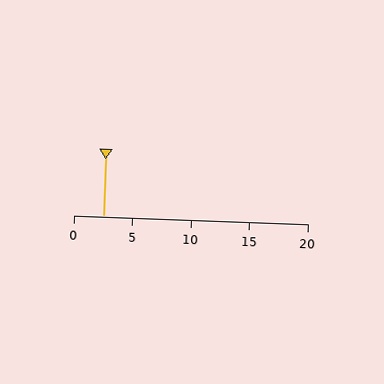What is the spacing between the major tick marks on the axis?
The major ticks are spaced 5 apart.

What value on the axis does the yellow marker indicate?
The marker indicates approximately 2.5.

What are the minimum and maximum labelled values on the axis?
The axis runs from 0 to 20.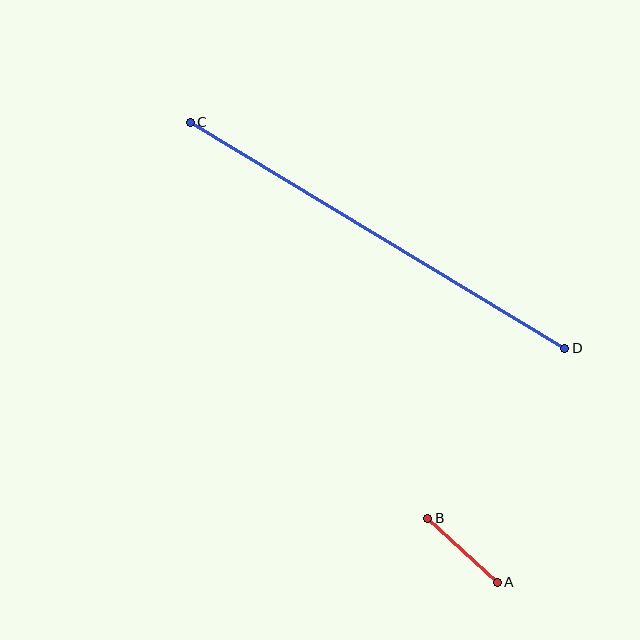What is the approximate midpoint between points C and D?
The midpoint is at approximately (377, 235) pixels.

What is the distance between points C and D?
The distance is approximately 438 pixels.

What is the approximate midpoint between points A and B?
The midpoint is at approximately (462, 550) pixels.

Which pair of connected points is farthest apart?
Points C and D are farthest apart.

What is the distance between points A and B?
The distance is approximately 94 pixels.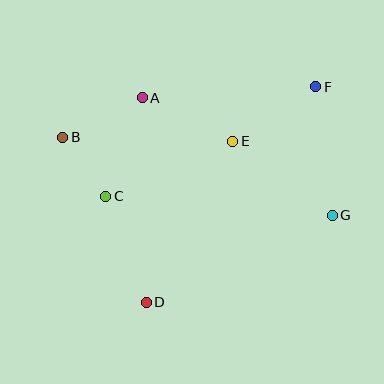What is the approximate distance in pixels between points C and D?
The distance between C and D is approximately 114 pixels.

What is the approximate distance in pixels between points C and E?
The distance between C and E is approximately 138 pixels.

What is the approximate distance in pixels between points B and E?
The distance between B and E is approximately 170 pixels.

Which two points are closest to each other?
Points B and C are closest to each other.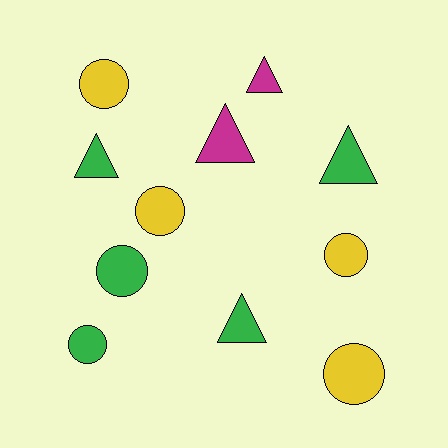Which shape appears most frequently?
Circle, with 6 objects.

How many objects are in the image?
There are 11 objects.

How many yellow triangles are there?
There are no yellow triangles.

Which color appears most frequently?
Green, with 5 objects.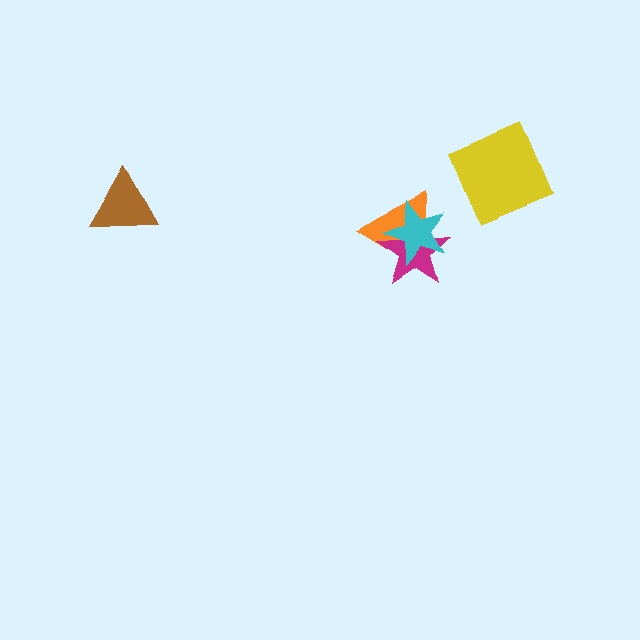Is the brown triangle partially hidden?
No, no other shape covers it.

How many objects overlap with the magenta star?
2 objects overlap with the magenta star.